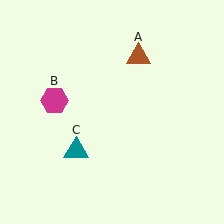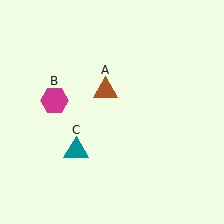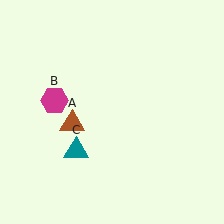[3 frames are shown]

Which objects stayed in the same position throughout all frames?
Magenta hexagon (object B) and teal triangle (object C) remained stationary.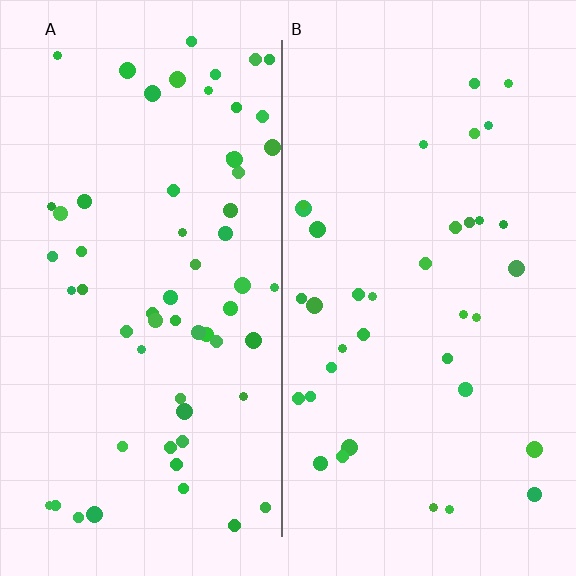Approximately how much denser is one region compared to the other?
Approximately 1.7× — region A over region B.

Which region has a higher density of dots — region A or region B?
A (the left).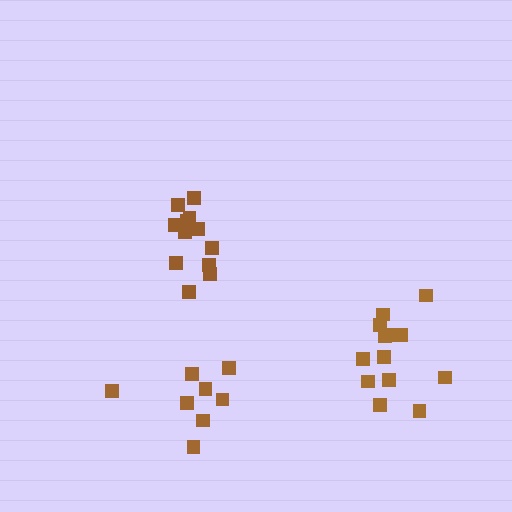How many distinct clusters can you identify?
There are 3 distinct clusters.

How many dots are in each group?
Group 1: 13 dots, Group 2: 8 dots, Group 3: 14 dots (35 total).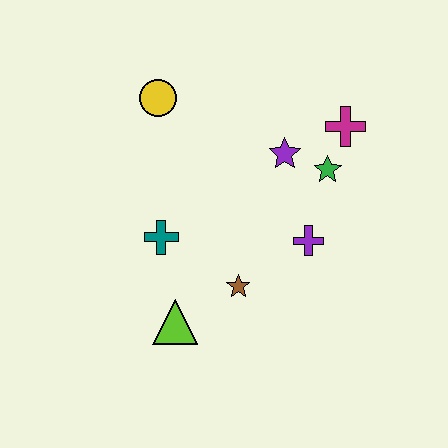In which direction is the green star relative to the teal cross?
The green star is to the right of the teal cross.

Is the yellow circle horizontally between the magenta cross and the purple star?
No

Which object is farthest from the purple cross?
The yellow circle is farthest from the purple cross.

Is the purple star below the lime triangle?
No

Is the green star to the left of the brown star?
No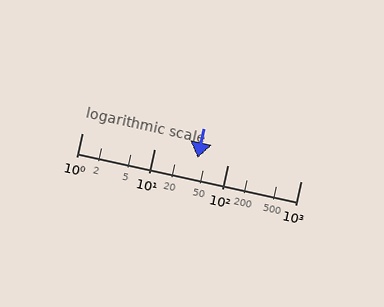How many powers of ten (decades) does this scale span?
The scale spans 3 decades, from 1 to 1000.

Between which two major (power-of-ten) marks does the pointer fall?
The pointer is between 10 and 100.